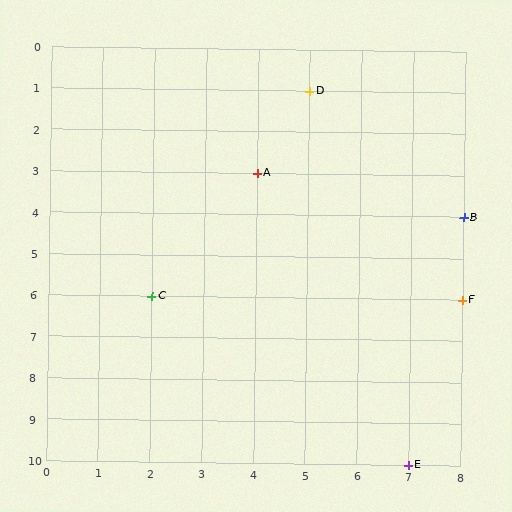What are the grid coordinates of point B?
Point B is at grid coordinates (8, 4).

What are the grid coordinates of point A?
Point A is at grid coordinates (4, 3).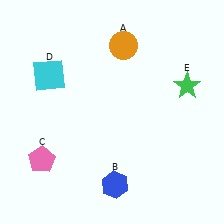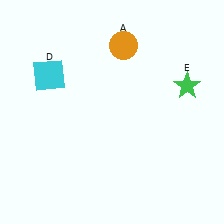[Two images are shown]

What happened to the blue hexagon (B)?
The blue hexagon (B) was removed in Image 2. It was in the bottom-right area of Image 1.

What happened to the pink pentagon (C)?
The pink pentagon (C) was removed in Image 2. It was in the bottom-left area of Image 1.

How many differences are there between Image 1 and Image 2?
There are 2 differences between the two images.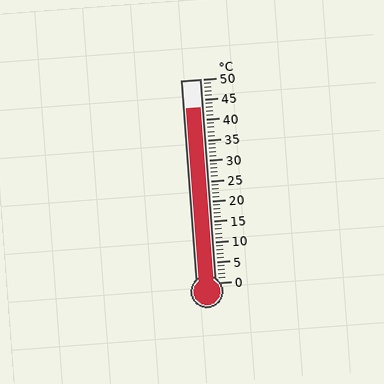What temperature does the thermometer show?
The thermometer shows approximately 43°C.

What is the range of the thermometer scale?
The thermometer scale ranges from 0°C to 50°C.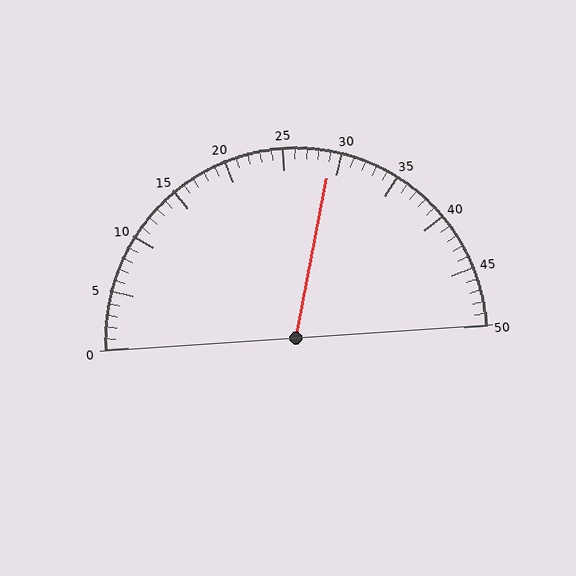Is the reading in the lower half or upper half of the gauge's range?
The reading is in the upper half of the range (0 to 50).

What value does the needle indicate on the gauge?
The needle indicates approximately 29.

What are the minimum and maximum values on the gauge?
The gauge ranges from 0 to 50.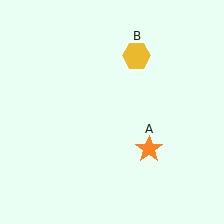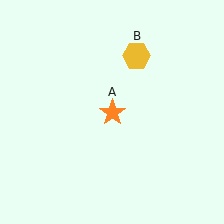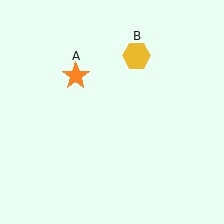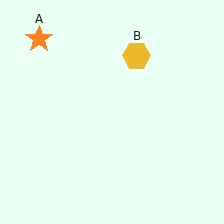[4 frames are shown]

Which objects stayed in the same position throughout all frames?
Yellow hexagon (object B) remained stationary.